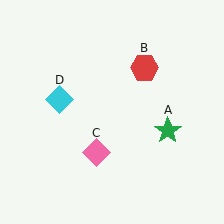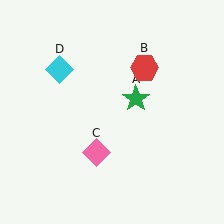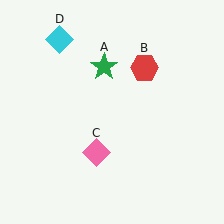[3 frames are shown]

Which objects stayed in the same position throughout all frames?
Red hexagon (object B) and pink diamond (object C) remained stationary.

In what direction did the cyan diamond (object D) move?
The cyan diamond (object D) moved up.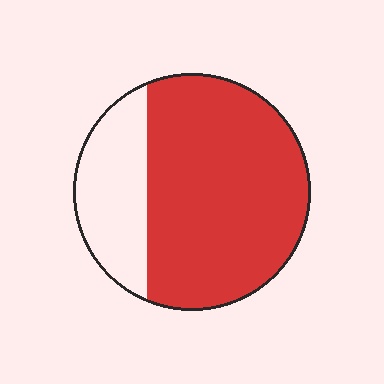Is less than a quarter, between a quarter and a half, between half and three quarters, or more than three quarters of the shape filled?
Between half and three quarters.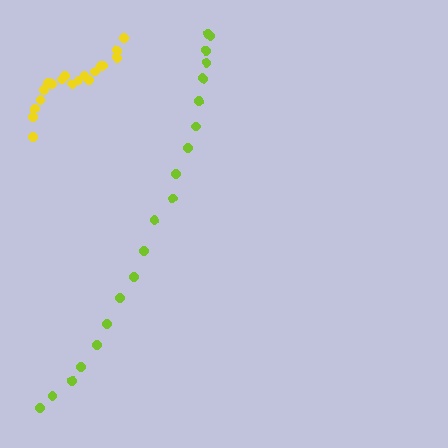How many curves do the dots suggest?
There are 2 distinct paths.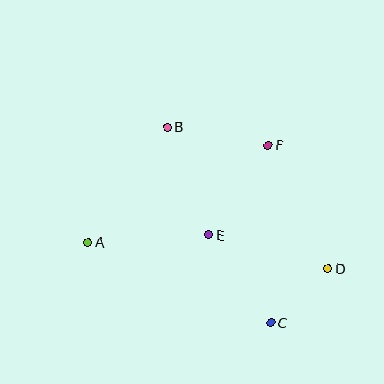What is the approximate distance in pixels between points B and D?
The distance between B and D is approximately 214 pixels.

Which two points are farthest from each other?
Points A and D are farthest from each other.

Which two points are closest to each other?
Points C and D are closest to each other.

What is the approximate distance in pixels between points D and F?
The distance between D and F is approximately 137 pixels.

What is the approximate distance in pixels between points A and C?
The distance between A and C is approximately 200 pixels.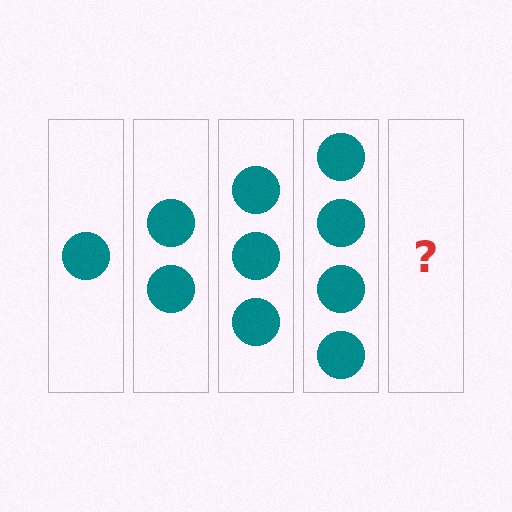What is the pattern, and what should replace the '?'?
The pattern is that each step adds one more circle. The '?' should be 5 circles.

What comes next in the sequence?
The next element should be 5 circles.